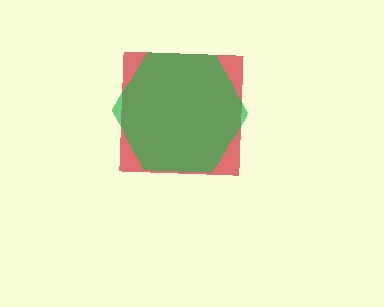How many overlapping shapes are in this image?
There are 2 overlapping shapes in the image.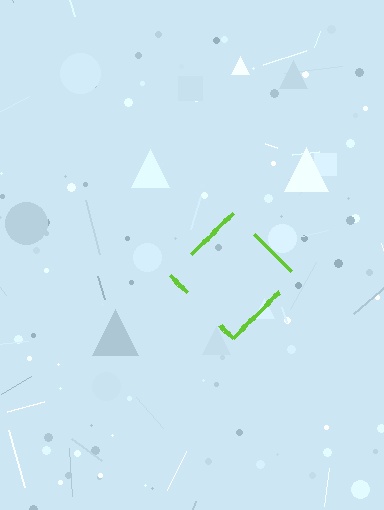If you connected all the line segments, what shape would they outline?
They would outline a diamond.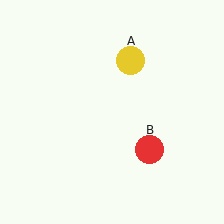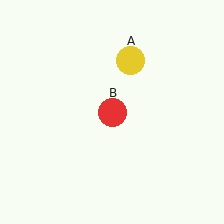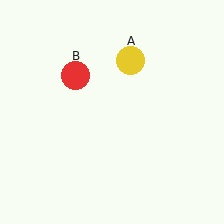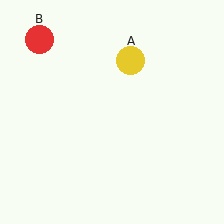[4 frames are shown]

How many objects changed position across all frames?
1 object changed position: red circle (object B).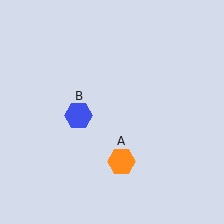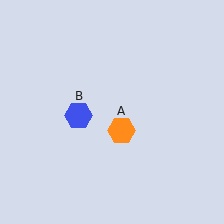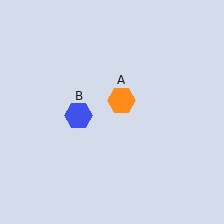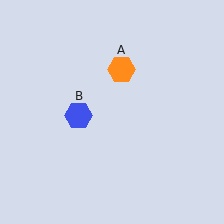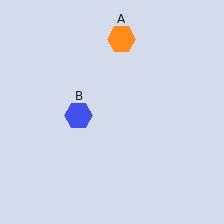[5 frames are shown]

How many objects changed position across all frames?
1 object changed position: orange hexagon (object A).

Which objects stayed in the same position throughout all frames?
Blue hexagon (object B) remained stationary.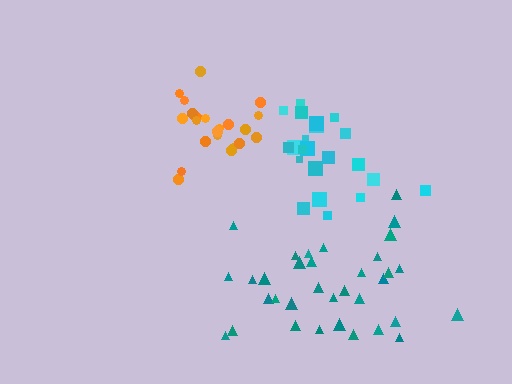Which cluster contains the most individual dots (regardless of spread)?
Teal (35).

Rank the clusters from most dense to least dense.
orange, cyan, teal.